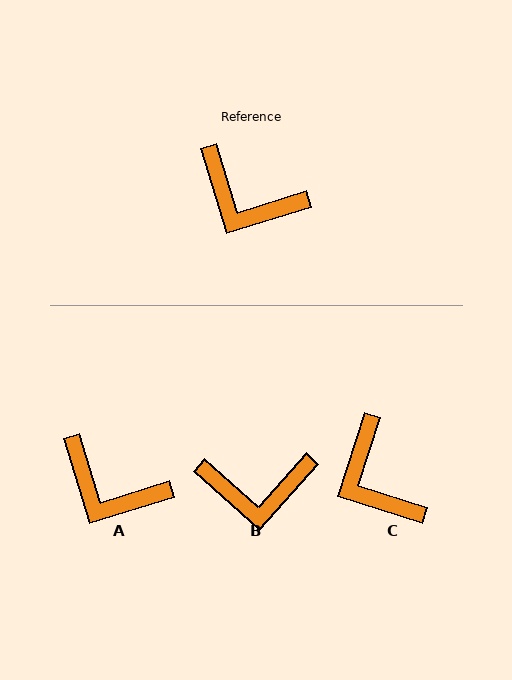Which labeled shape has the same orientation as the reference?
A.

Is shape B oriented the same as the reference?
No, it is off by about 31 degrees.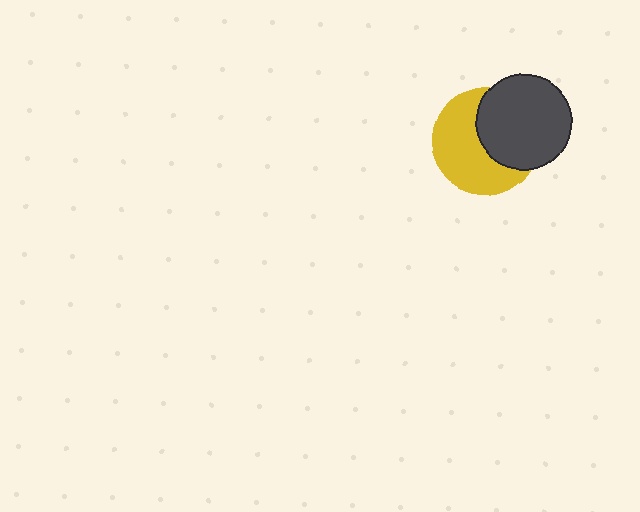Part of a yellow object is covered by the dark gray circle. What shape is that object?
It is a circle.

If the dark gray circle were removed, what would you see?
You would see the complete yellow circle.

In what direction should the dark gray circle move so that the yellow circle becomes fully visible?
The dark gray circle should move right. That is the shortest direction to clear the overlap and leave the yellow circle fully visible.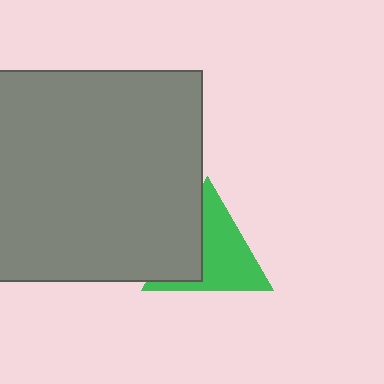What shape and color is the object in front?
The object in front is a gray square.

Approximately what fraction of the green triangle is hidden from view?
Roughly 36% of the green triangle is hidden behind the gray square.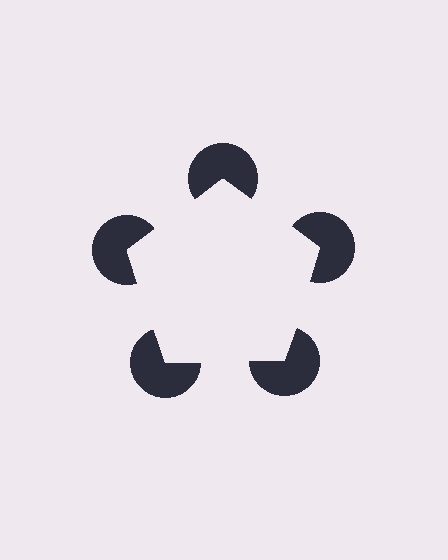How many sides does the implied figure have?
5 sides.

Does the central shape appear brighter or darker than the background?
It typically appears slightly brighter than the background, even though no actual brightness change is drawn.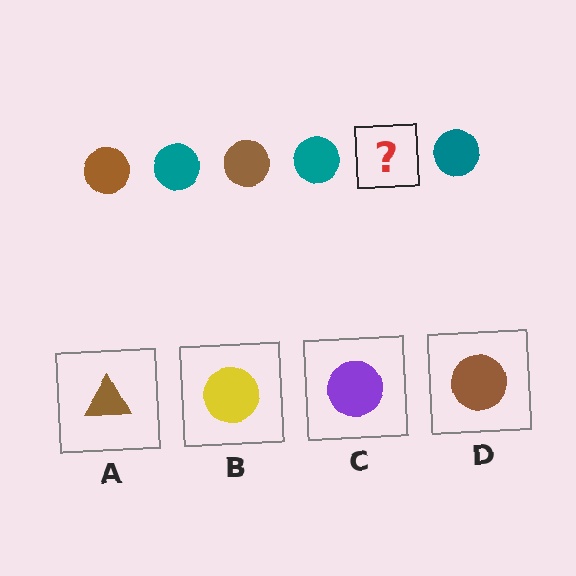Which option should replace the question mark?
Option D.